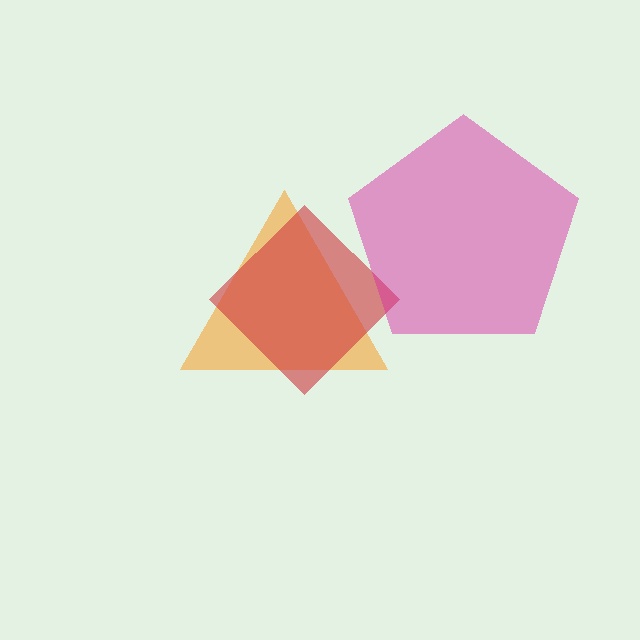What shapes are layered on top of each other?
The layered shapes are: an orange triangle, a red diamond, a magenta pentagon.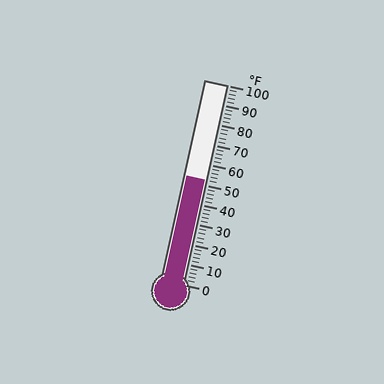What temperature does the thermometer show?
The thermometer shows approximately 52°F.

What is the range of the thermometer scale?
The thermometer scale ranges from 0°F to 100°F.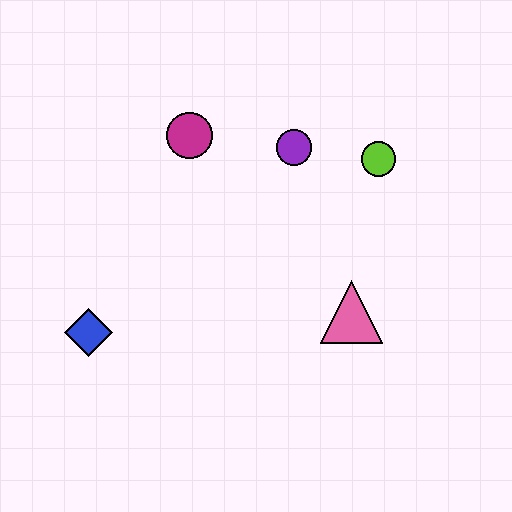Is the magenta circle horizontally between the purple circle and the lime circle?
No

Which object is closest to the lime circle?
The purple circle is closest to the lime circle.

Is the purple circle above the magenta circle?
No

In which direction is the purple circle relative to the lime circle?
The purple circle is to the left of the lime circle.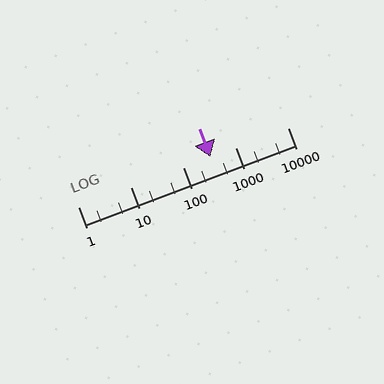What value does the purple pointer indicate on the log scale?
The pointer indicates approximately 330.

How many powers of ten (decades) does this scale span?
The scale spans 4 decades, from 1 to 10000.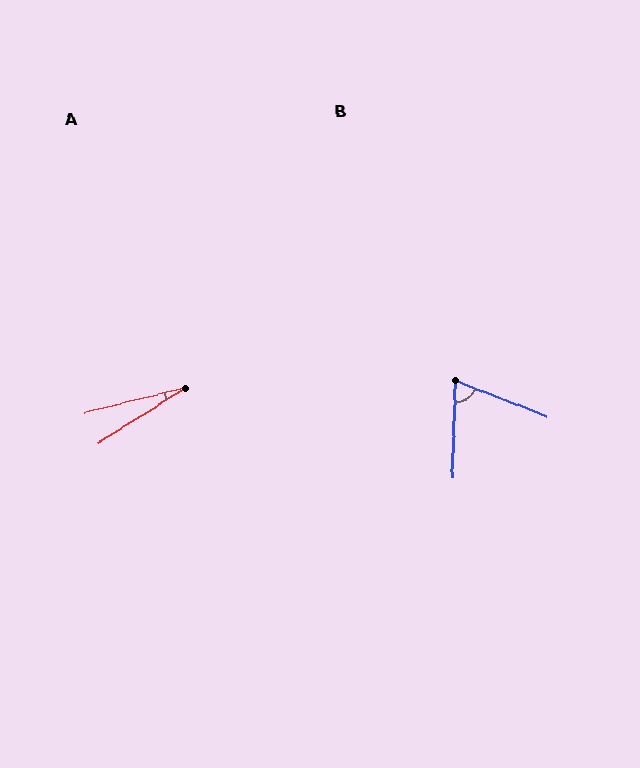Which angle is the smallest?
A, at approximately 18 degrees.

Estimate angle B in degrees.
Approximately 70 degrees.